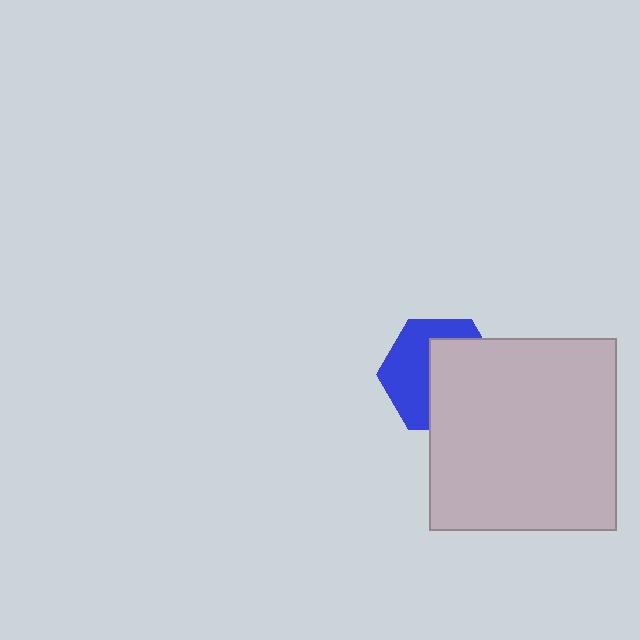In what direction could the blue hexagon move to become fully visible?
The blue hexagon could move left. That would shift it out from behind the light gray rectangle entirely.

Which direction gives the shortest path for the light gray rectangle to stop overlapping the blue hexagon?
Moving right gives the shortest separation.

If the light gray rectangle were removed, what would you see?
You would see the complete blue hexagon.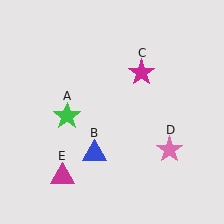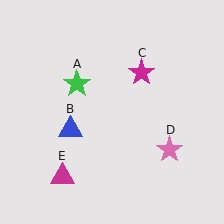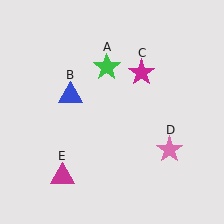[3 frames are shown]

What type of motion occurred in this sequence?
The green star (object A), blue triangle (object B) rotated clockwise around the center of the scene.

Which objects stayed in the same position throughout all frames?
Magenta star (object C) and pink star (object D) and magenta triangle (object E) remained stationary.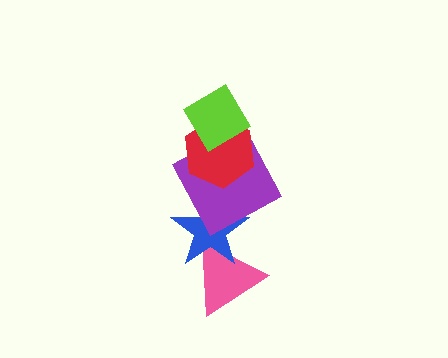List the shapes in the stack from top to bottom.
From top to bottom: the lime diamond, the red hexagon, the purple square, the blue star, the pink triangle.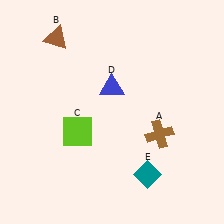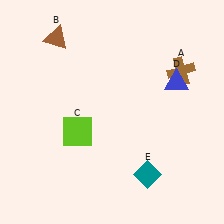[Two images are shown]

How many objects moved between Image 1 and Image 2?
2 objects moved between the two images.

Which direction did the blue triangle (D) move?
The blue triangle (D) moved right.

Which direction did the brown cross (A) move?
The brown cross (A) moved up.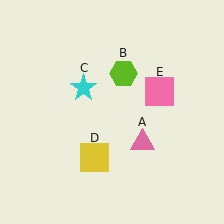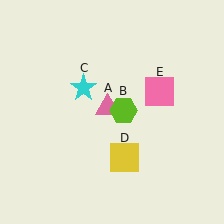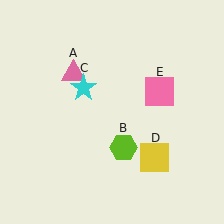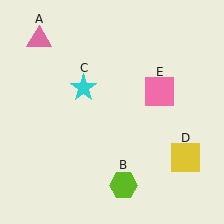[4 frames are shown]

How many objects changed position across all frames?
3 objects changed position: pink triangle (object A), lime hexagon (object B), yellow square (object D).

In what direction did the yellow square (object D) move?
The yellow square (object D) moved right.